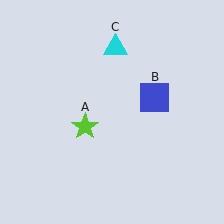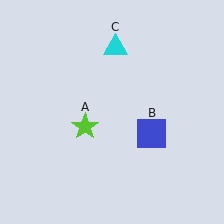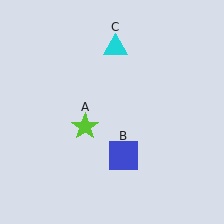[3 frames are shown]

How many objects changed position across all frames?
1 object changed position: blue square (object B).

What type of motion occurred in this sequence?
The blue square (object B) rotated clockwise around the center of the scene.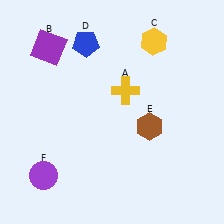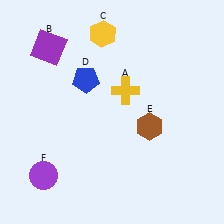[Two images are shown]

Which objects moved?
The objects that moved are: the yellow hexagon (C), the blue pentagon (D).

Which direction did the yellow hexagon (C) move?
The yellow hexagon (C) moved left.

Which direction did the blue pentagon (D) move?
The blue pentagon (D) moved down.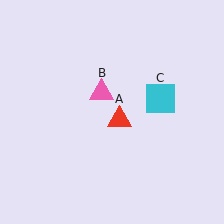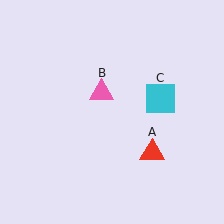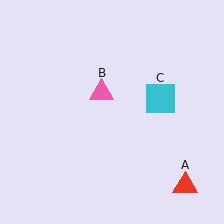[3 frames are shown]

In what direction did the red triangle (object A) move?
The red triangle (object A) moved down and to the right.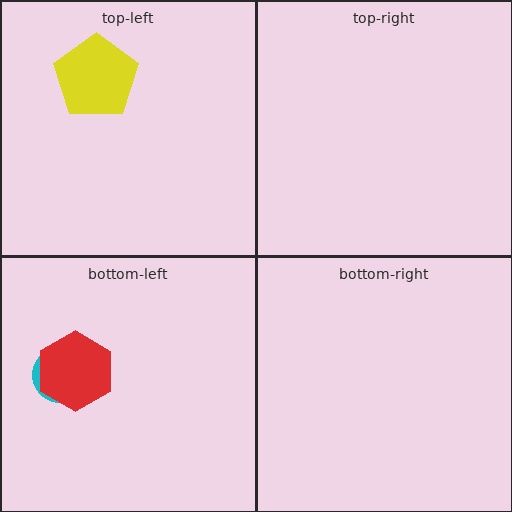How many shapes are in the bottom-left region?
2.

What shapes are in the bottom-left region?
The cyan circle, the red hexagon.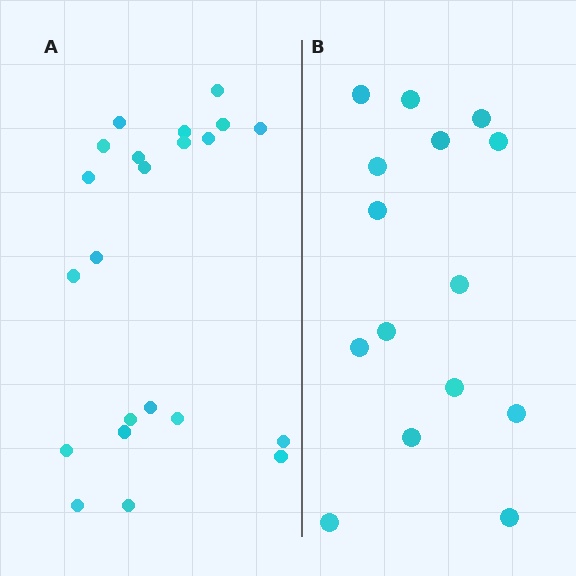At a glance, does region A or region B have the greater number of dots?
Region A (the left region) has more dots.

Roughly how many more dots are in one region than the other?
Region A has roughly 8 or so more dots than region B.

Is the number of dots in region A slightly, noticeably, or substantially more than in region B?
Region A has substantially more. The ratio is roughly 1.5 to 1.